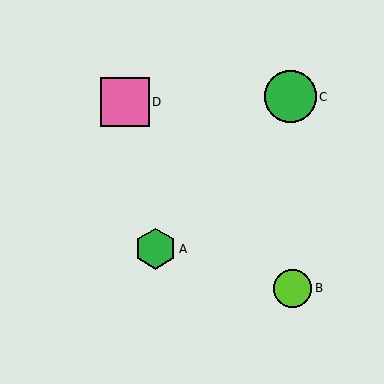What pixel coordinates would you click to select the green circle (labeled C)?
Click at (290, 97) to select the green circle C.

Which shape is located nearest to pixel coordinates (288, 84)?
The green circle (labeled C) at (290, 97) is nearest to that location.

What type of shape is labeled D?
Shape D is a pink square.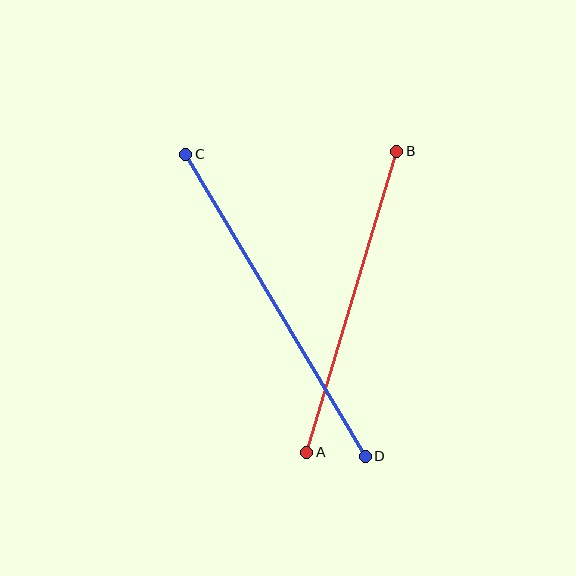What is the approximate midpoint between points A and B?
The midpoint is at approximately (352, 302) pixels.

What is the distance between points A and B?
The distance is approximately 314 pixels.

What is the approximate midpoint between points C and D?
The midpoint is at approximately (276, 305) pixels.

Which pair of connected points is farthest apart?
Points C and D are farthest apart.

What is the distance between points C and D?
The distance is approximately 351 pixels.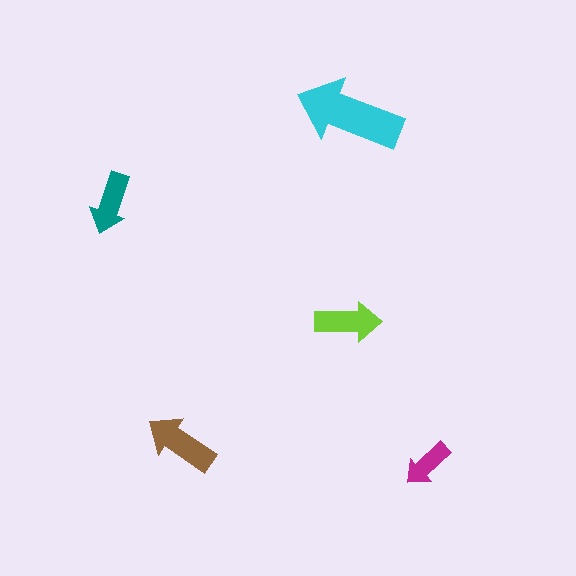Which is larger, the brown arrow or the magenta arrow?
The brown one.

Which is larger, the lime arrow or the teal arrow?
The lime one.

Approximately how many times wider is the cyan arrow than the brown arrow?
About 1.5 times wider.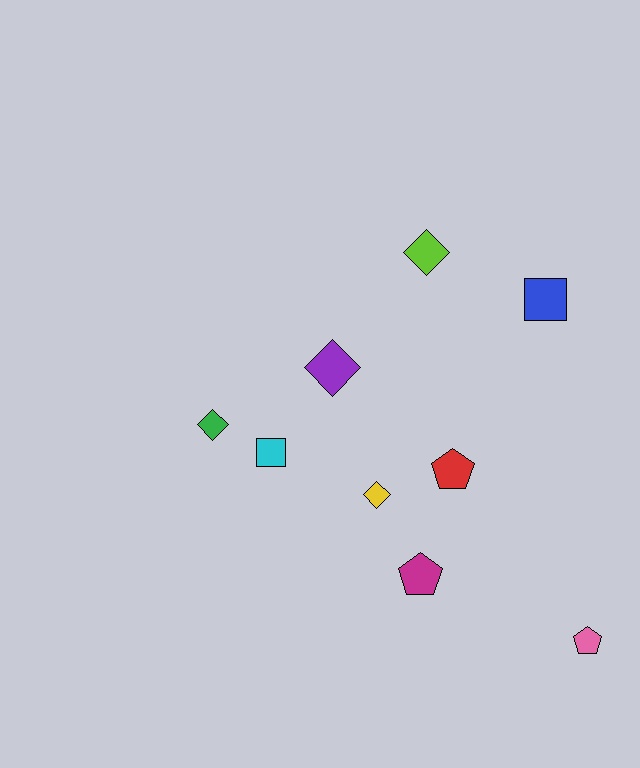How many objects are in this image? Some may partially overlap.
There are 9 objects.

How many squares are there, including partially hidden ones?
There are 2 squares.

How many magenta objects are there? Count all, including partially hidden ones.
There is 1 magenta object.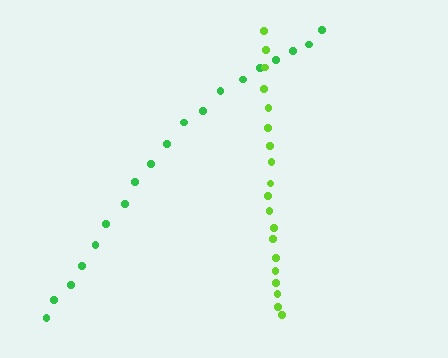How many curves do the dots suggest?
There are 2 distinct paths.